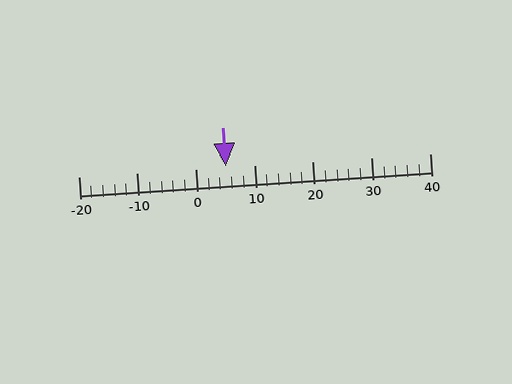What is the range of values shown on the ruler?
The ruler shows values from -20 to 40.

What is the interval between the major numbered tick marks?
The major tick marks are spaced 10 units apart.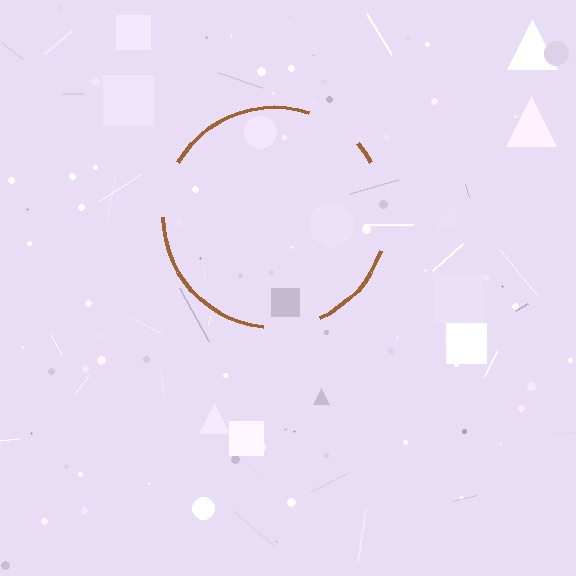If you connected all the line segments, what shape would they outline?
They would outline a circle.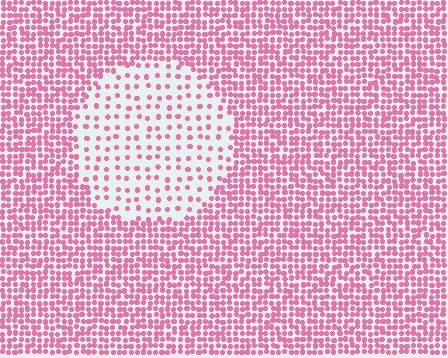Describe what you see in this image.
The image contains small pink elements arranged at two different densities. A circle-shaped region is visible where the elements are less densely packed than the surrounding area.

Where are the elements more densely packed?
The elements are more densely packed outside the circle boundary.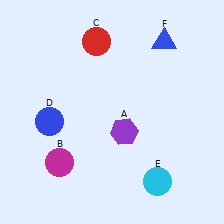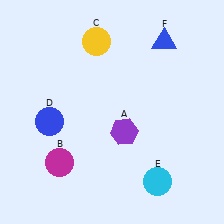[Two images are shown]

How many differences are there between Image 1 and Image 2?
There is 1 difference between the two images.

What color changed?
The circle (C) changed from red in Image 1 to yellow in Image 2.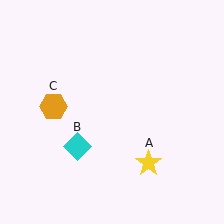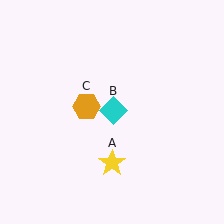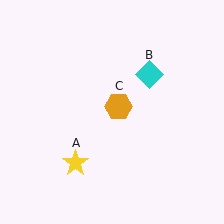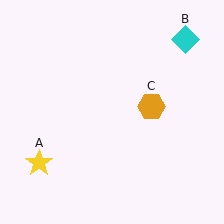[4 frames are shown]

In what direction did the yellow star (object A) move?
The yellow star (object A) moved left.